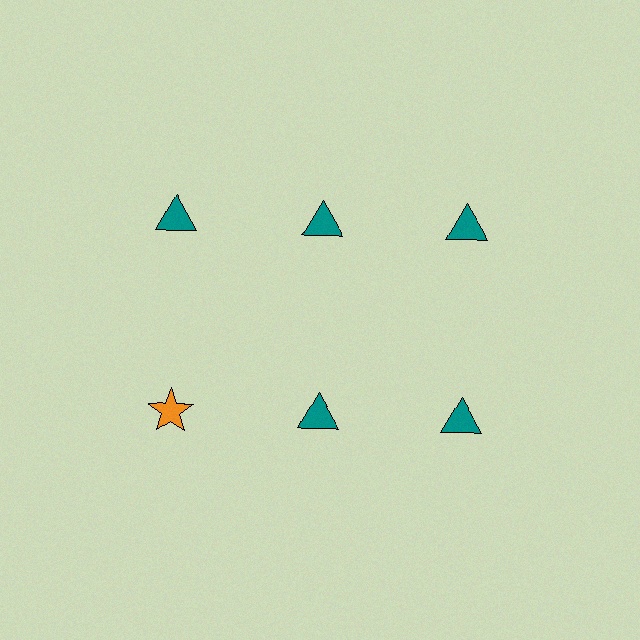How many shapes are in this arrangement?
There are 6 shapes arranged in a grid pattern.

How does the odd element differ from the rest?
It differs in both color (orange instead of teal) and shape (star instead of triangle).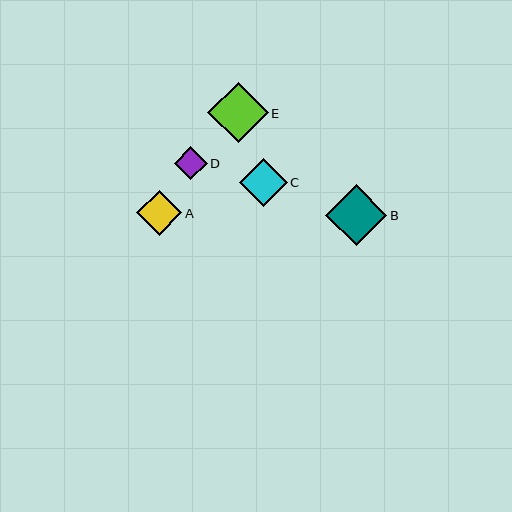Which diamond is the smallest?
Diamond D is the smallest with a size of approximately 33 pixels.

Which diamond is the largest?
Diamond B is the largest with a size of approximately 62 pixels.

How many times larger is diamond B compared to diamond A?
Diamond B is approximately 1.4 times the size of diamond A.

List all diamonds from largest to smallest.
From largest to smallest: B, E, C, A, D.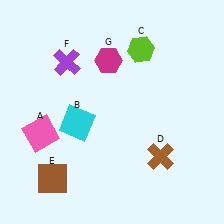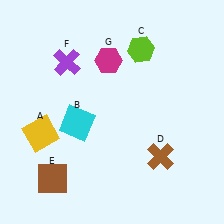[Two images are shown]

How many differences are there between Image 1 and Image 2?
There is 1 difference between the two images.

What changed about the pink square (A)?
In Image 1, A is pink. In Image 2, it changed to yellow.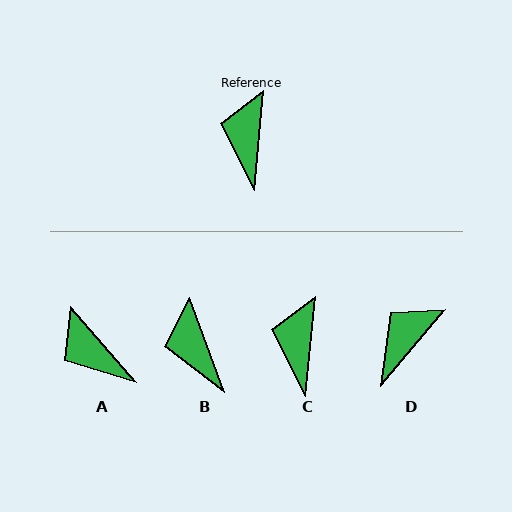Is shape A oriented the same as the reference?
No, it is off by about 46 degrees.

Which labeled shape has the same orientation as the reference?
C.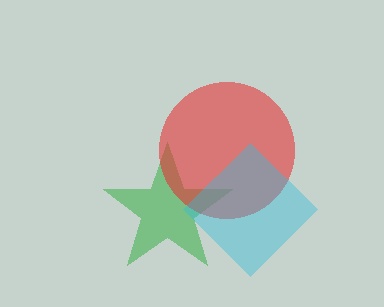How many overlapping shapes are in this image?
There are 3 overlapping shapes in the image.